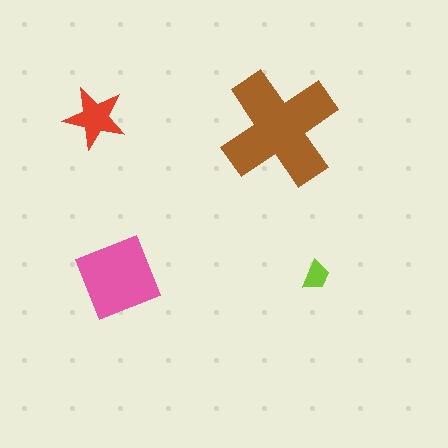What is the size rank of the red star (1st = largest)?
3rd.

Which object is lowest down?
The pink diamond is bottommost.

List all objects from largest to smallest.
The brown cross, the pink diamond, the red star, the lime trapezoid.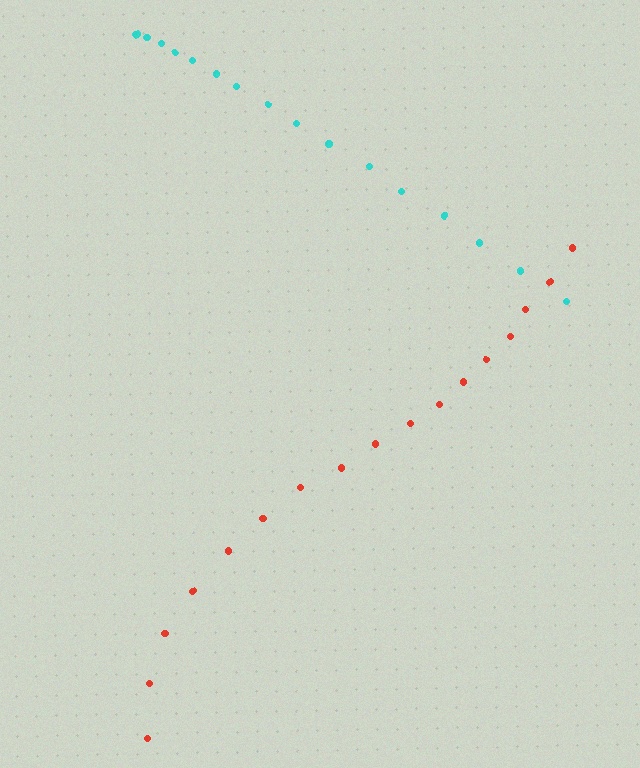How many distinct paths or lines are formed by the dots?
There are 2 distinct paths.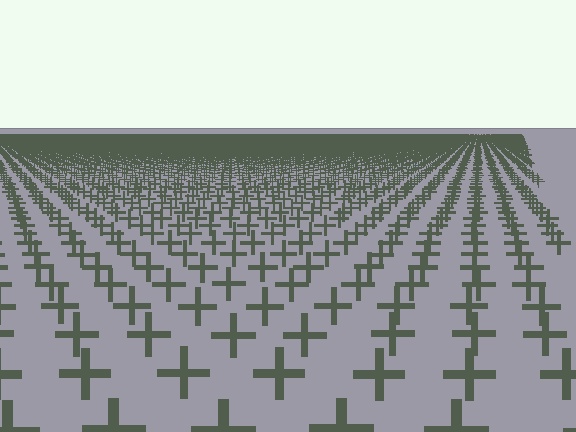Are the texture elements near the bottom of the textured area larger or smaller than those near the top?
Larger. Near the bottom, elements are closer to the viewer and appear at a bigger on-screen size.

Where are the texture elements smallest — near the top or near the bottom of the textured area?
Near the top.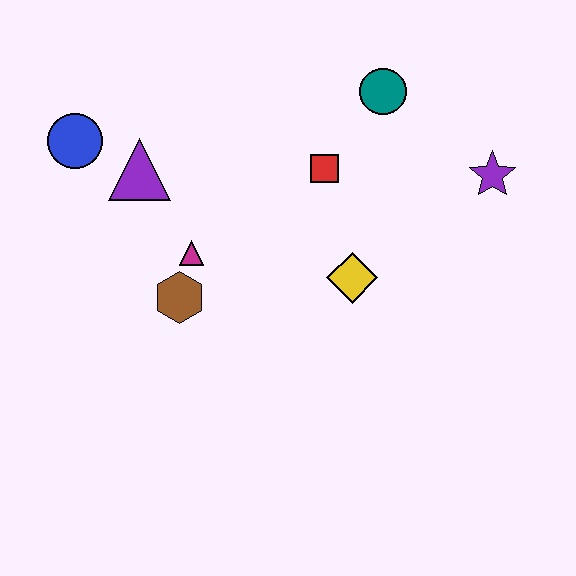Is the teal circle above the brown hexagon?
Yes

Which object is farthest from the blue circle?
The purple star is farthest from the blue circle.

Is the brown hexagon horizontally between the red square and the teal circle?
No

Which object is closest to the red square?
The teal circle is closest to the red square.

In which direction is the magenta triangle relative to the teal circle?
The magenta triangle is to the left of the teal circle.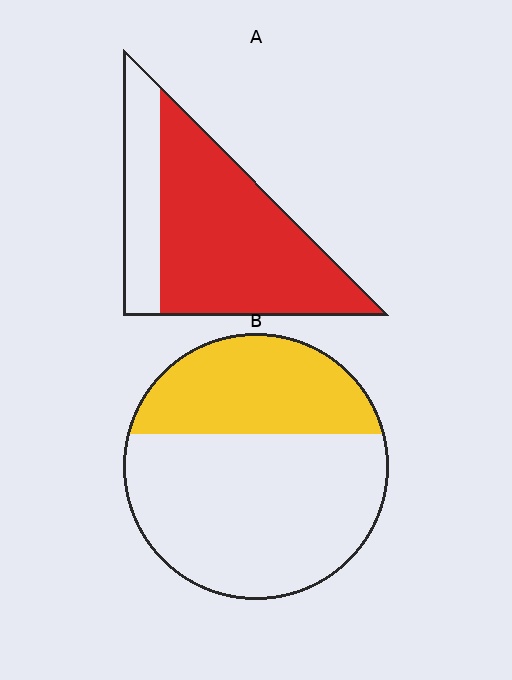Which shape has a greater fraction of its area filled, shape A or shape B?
Shape A.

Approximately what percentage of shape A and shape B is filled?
A is approximately 75% and B is approximately 35%.